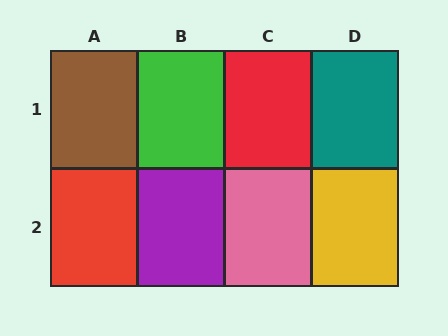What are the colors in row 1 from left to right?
Brown, green, red, teal.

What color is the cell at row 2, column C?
Pink.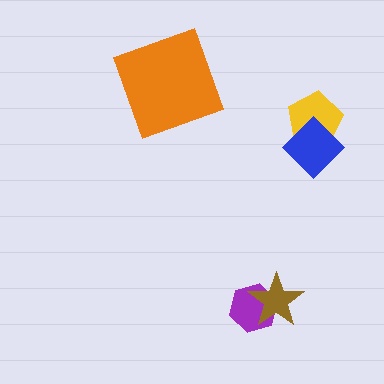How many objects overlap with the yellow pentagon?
1 object overlaps with the yellow pentagon.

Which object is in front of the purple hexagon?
The brown star is in front of the purple hexagon.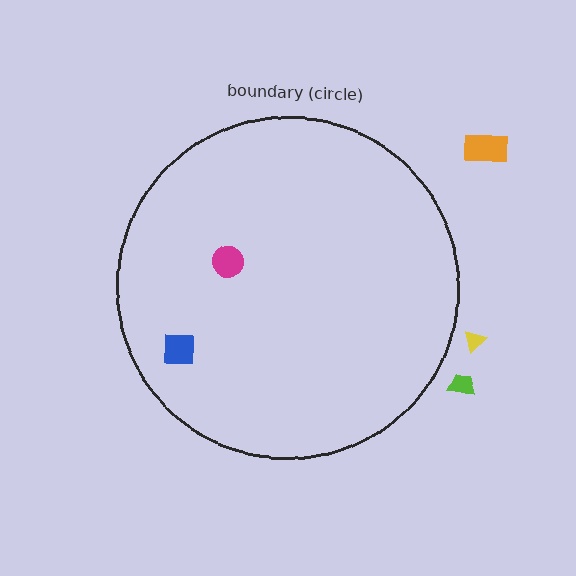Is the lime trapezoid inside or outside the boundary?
Outside.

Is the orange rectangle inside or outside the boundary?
Outside.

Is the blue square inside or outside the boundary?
Inside.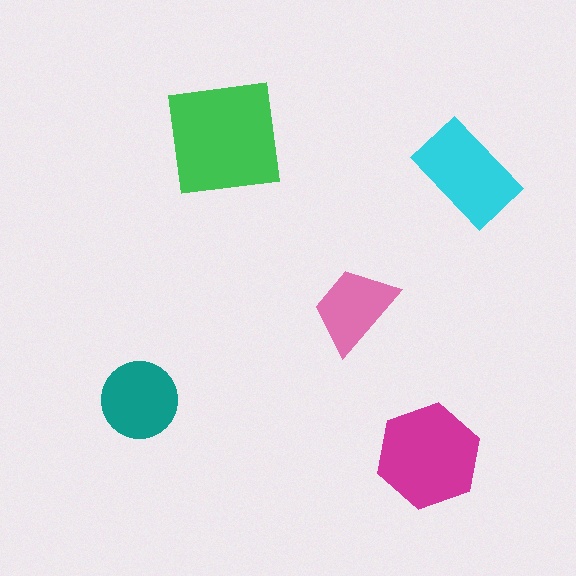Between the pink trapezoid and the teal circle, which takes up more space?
The teal circle.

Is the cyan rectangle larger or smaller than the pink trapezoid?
Larger.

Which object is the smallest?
The pink trapezoid.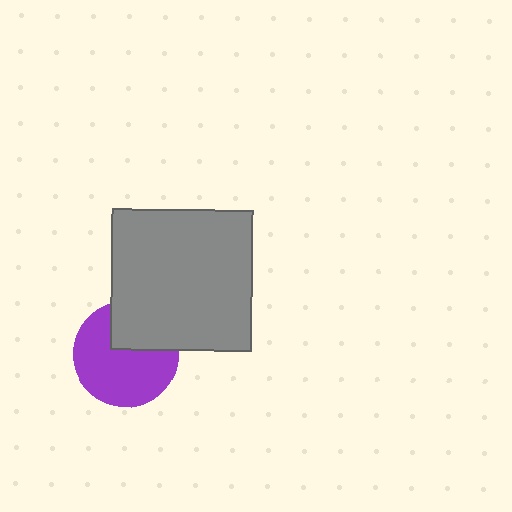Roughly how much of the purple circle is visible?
Most of it is visible (roughly 69%).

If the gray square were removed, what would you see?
You would see the complete purple circle.